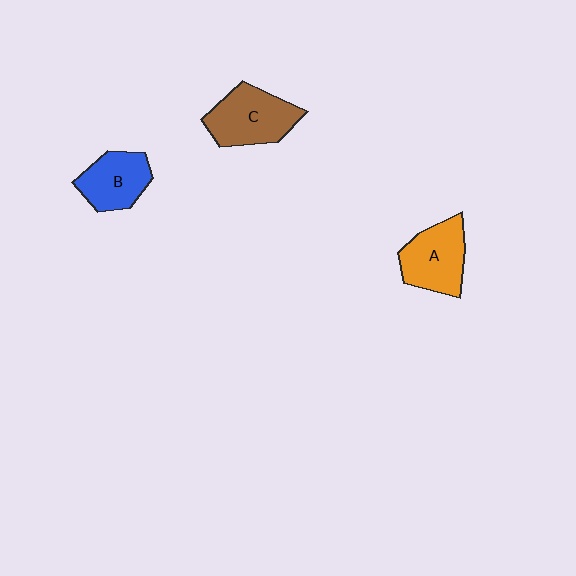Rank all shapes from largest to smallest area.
From largest to smallest: C (brown), A (orange), B (blue).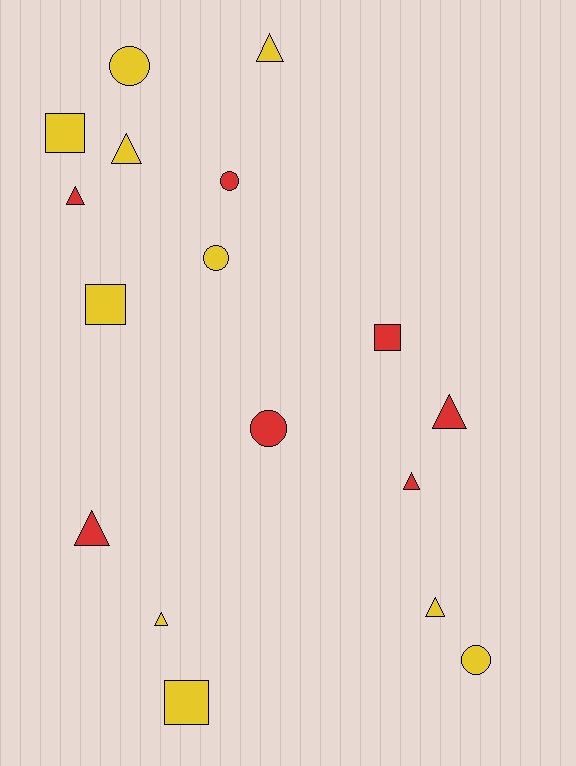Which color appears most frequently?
Yellow, with 10 objects.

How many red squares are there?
There is 1 red square.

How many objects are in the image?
There are 17 objects.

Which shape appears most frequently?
Triangle, with 8 objects.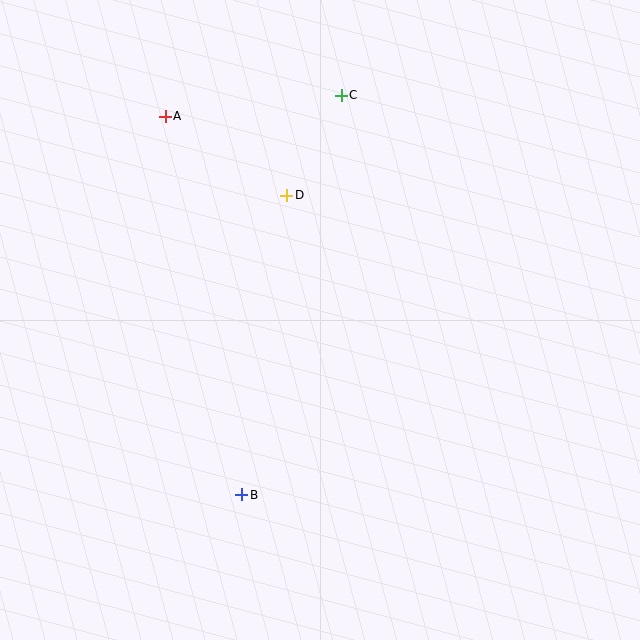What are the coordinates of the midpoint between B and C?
The midpoint between B and C is at (292, 295).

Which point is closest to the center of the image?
Point D at (287, 195) is closest to the center.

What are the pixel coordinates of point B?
Point B is at (242, 495).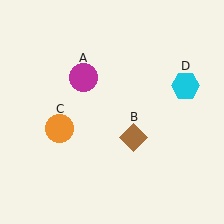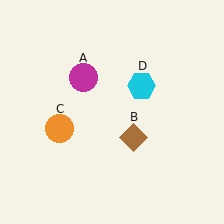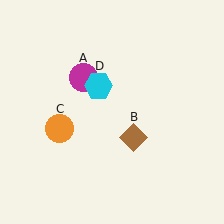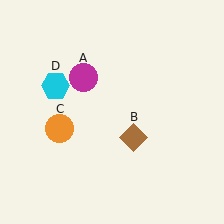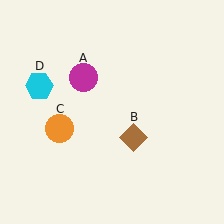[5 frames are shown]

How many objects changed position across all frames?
1 object changed position: cyan hexagon (object D).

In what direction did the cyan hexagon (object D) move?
The cyan hexagon (object D) moved left.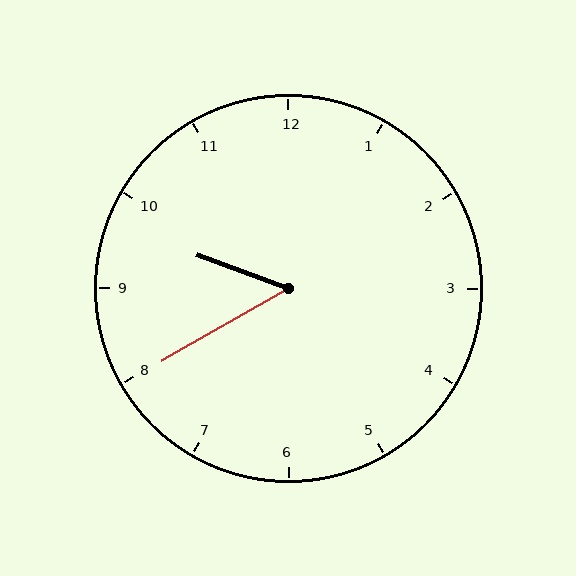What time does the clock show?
9:40.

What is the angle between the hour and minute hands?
Approximately 50 degrees.